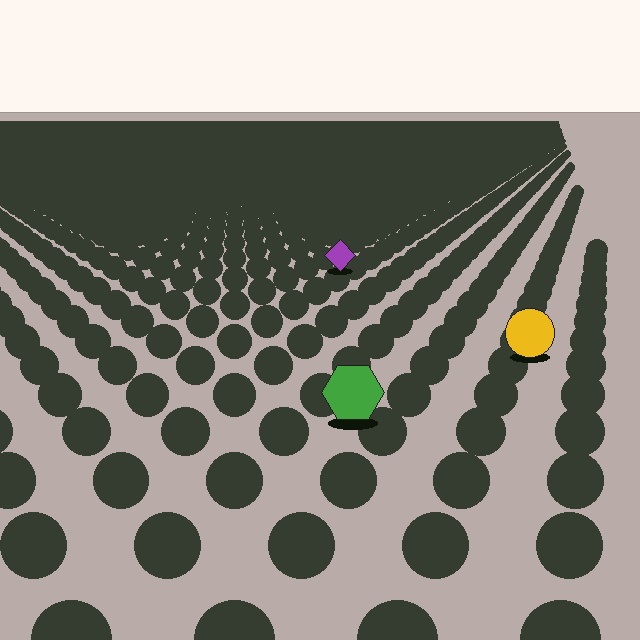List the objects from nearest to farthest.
From nearest to farthest: the green hexagon, the yellow circle, the purple diamond.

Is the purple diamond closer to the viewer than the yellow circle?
No. The yellow circle is closer — you can tell from the texture gradient: the ground texture is coarser near it.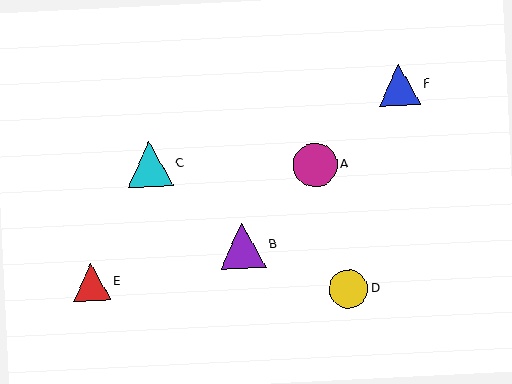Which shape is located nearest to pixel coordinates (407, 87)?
The blue triangle (labeled F) at (399, 85) is nearest to that location.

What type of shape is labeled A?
Shape A is a magenta circle.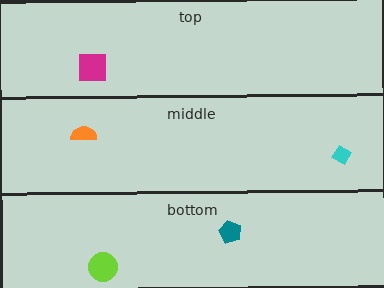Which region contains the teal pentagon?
The bottom region.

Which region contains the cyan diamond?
The middle region.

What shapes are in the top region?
The magenta square.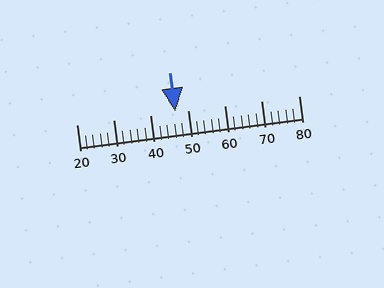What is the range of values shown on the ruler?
The ruler shows values from 20 to 80.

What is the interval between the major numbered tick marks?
The major tick marks are spaced 10 units apart.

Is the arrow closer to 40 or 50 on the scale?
The arrow is closer to 50.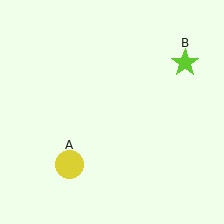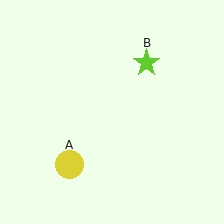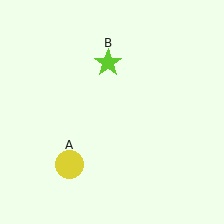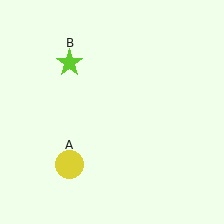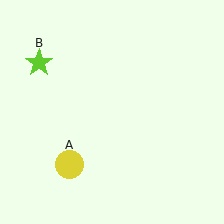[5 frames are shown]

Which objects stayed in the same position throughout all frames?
Yellow circle (object A) remained stationary.